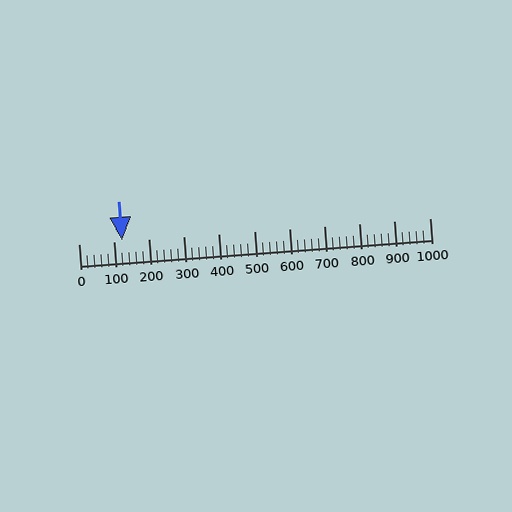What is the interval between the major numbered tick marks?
The major tick marks are spaced 100 units apart.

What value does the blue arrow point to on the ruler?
The blue arrow points to approximately 123.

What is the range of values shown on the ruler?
The ruler shows values from 0 to 1000.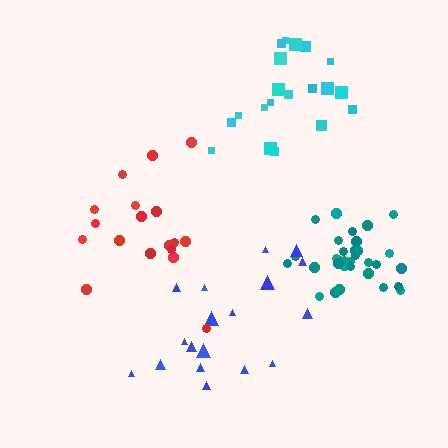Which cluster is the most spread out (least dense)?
Blue.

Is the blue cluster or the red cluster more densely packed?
Red.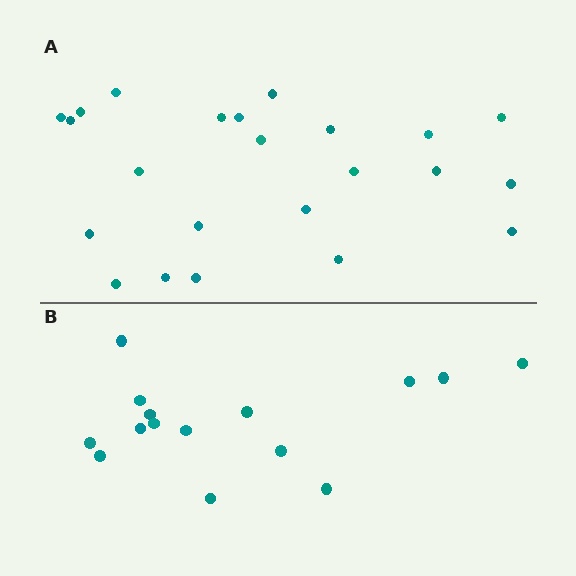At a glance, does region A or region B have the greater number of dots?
Region A (the top region) has more dots.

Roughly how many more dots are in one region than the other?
Region A has roughly 8 or so more dots than region B.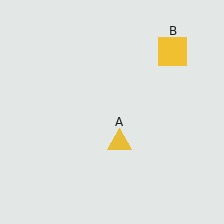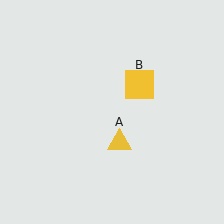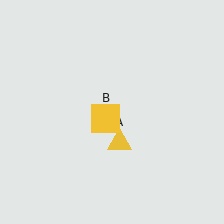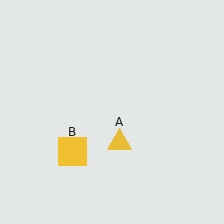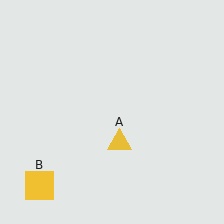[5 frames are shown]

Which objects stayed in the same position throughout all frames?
Yellow triangle (object A) remained stationary.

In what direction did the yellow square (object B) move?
The yellow square (object B) moved down and to the left.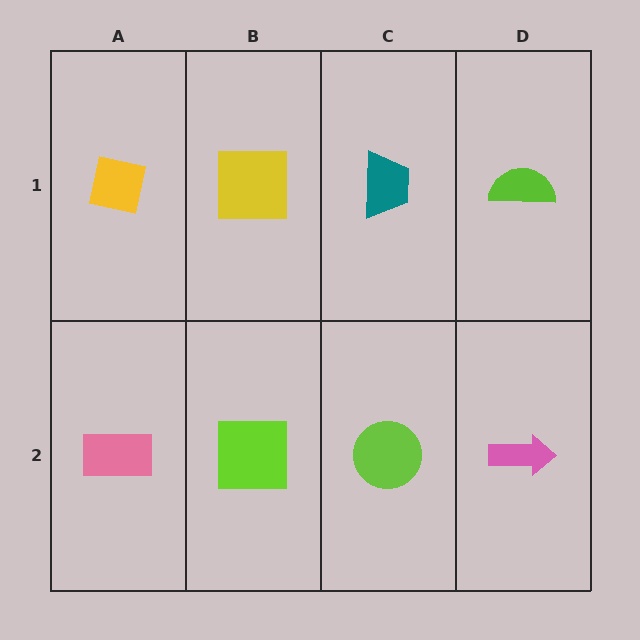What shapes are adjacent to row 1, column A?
A pink rectangle (row 2, column A), a yellow square (row 1, column B).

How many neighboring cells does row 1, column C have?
3.